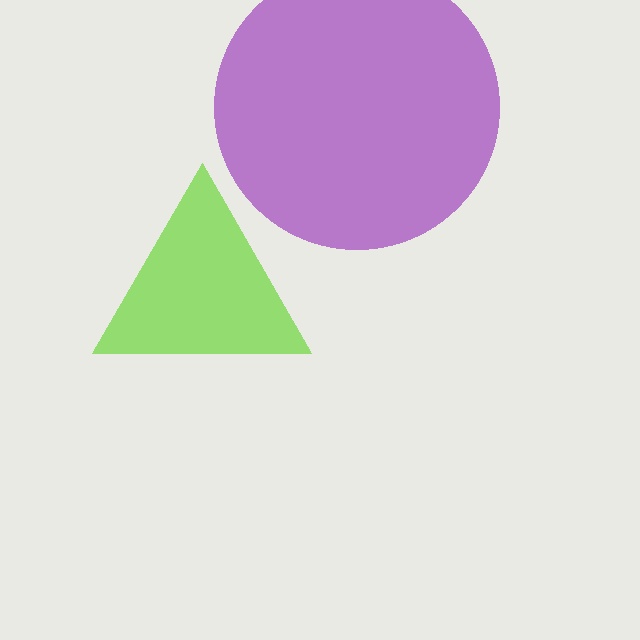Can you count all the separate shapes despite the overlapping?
Yes, there are 2 separate shapes.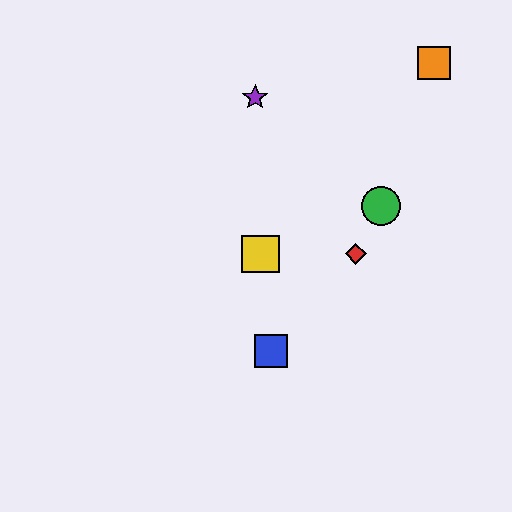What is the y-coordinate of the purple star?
The purple star is at y≈98.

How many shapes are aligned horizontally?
2 shapes (the red diamond, the yellow square) are aligned horizontally.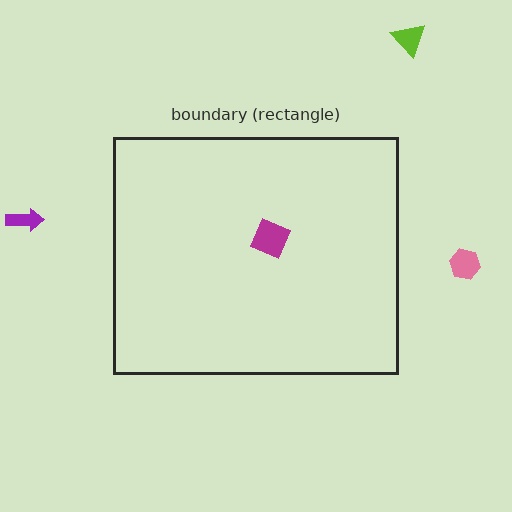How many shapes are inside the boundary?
1 inside, 3 outside.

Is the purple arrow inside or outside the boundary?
Outside.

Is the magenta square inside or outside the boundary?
Inside.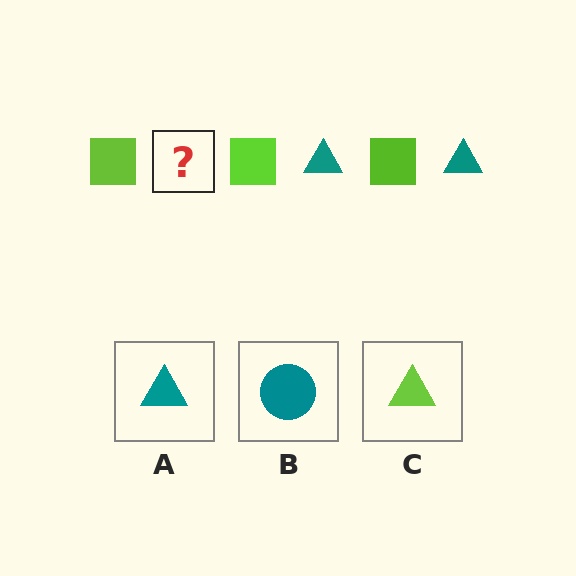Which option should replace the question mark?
Option A.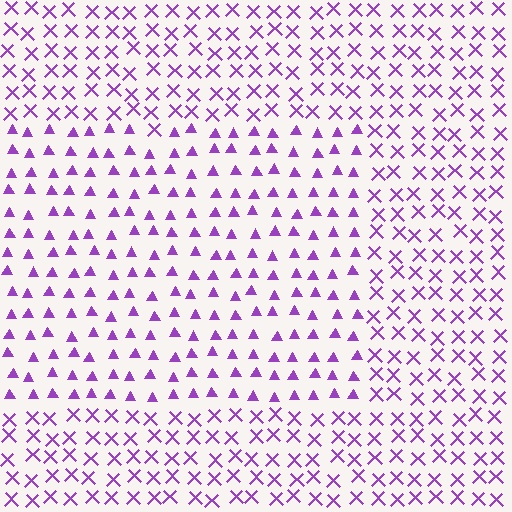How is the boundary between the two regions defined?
The boundary is defined by a change in element shape: triangles inside vs. X marks outside. All elements share the same color and spacing.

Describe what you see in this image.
The image is filled with small purple elements arranged in a uniform grid. A rectangle-shaped region contains triangles, while the surrounding area contains X marks. The boundary is defined purely by the change in element shape.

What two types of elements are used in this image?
The image uses triangles inside the rectangle region and X marks outside it.